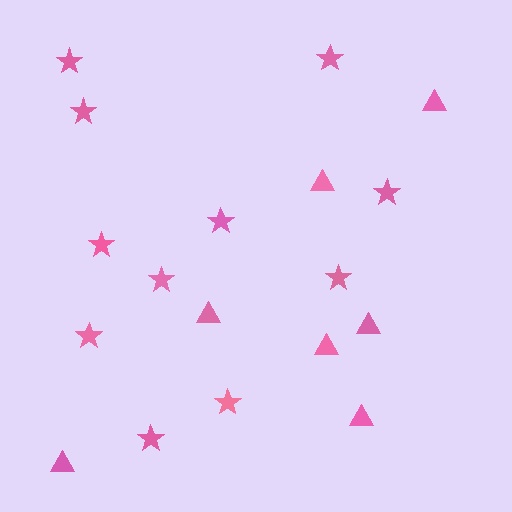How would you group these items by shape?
There are 2 groups: one group of stars (11) and one group of triangles (7).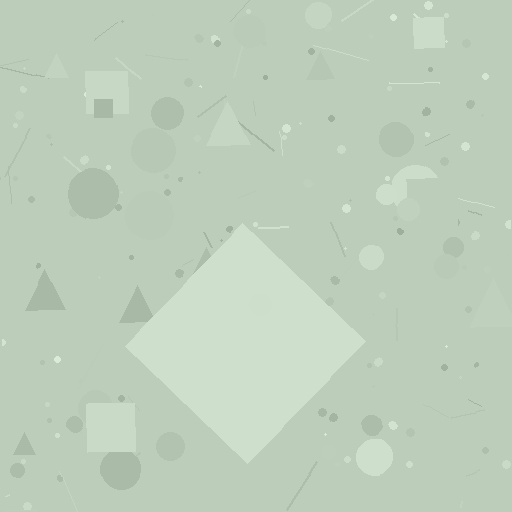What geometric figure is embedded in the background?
A diamond is embedded in the background.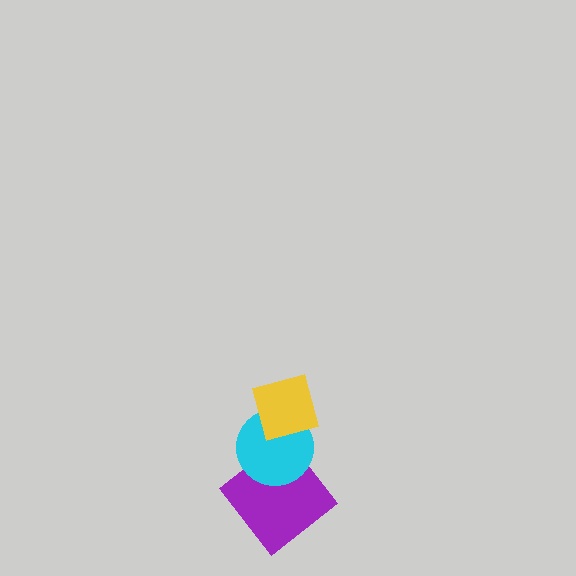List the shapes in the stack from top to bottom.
From top to bottom: the yellow diamond, the cyan circle, the purple diamond.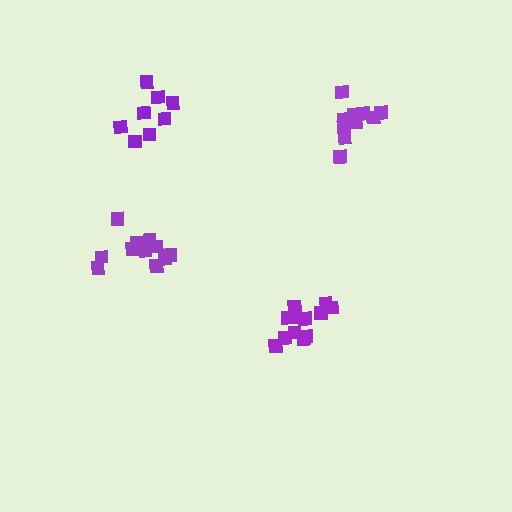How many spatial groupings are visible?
There are 4 spatial groupings.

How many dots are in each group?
Group 1: 12 dots, Group 2: 8 dots, Group 3: 10 dots, Group 4: 11 dots (41 total).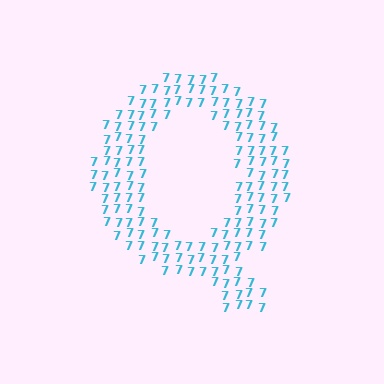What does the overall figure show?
The overall figure shows the letter Q.